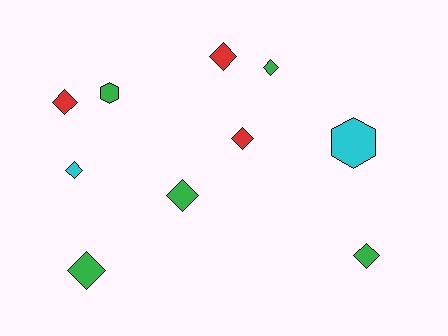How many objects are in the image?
There are 10 objects.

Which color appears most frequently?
Green, with 5 objects.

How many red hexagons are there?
There are no red hexagons.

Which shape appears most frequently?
Diamond, with 8 objects.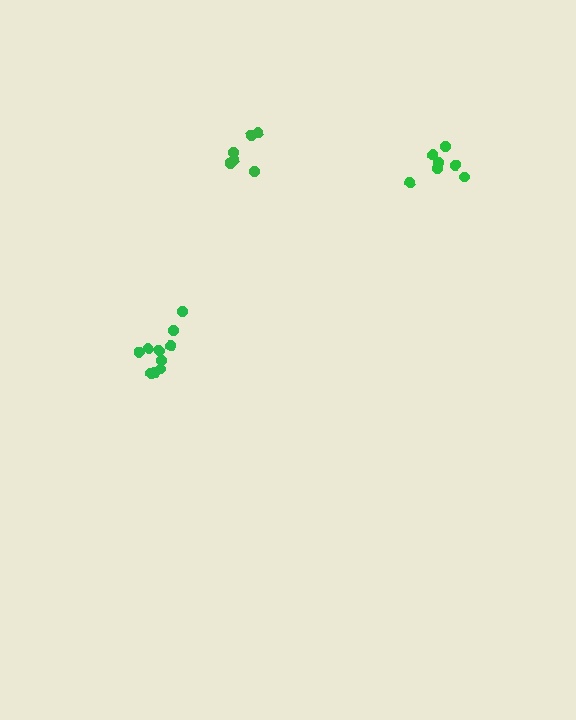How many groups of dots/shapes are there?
There are 3 groups.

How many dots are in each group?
Group 1: 7 dots, Group 2: 10 dots, Group 3: 6 dots (23 total).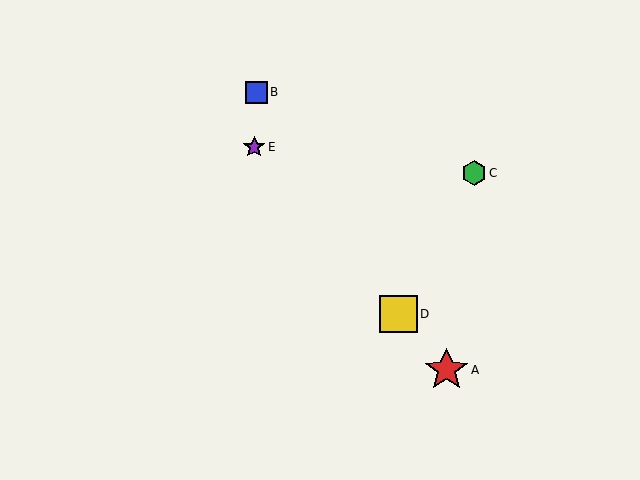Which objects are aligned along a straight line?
Objects A, D, E are aligned along a straight line.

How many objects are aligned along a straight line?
3 objects (A, D, E) are aligned along a straight line.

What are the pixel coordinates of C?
Object C is at (474, 173).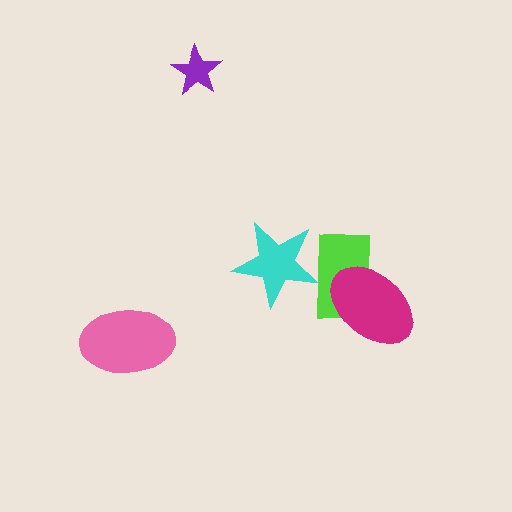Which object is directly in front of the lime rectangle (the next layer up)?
The magenta ellipse is directly in front of the lime rectangle.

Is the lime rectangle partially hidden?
Yes, it is partially covered by another shape.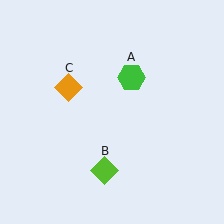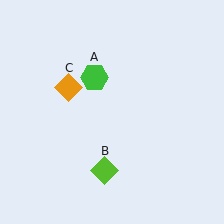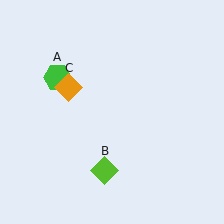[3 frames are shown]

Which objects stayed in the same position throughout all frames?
Lime diamond (object B) and orange diamond (object C) remained stationary.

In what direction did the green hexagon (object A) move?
The green hexagon (object A) moved left.